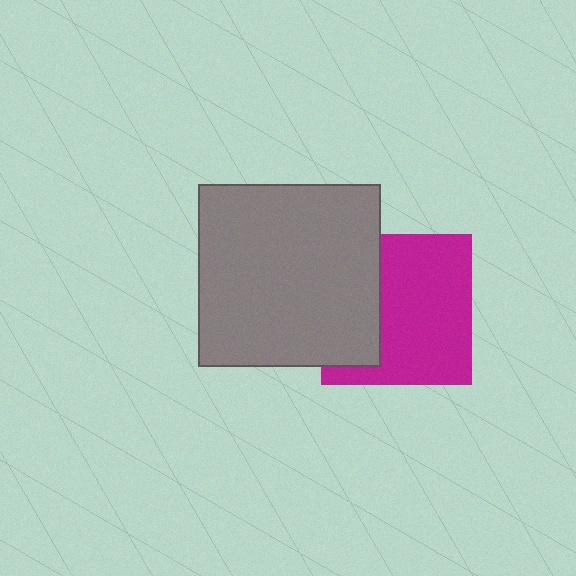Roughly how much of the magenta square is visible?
About half of it is visible (roughly 65%).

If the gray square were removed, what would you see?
You would see the complete magenta square.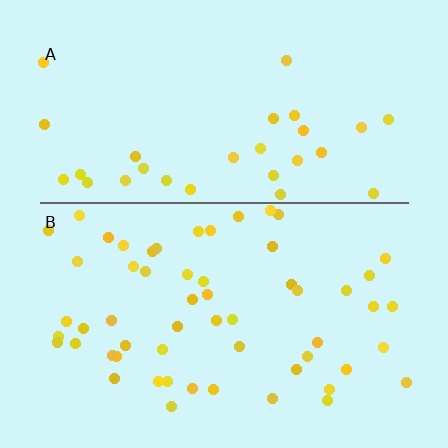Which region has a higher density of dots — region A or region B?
B (the bottom).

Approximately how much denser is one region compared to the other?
Approximately 1.9× — region B over region A.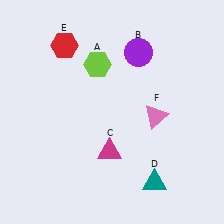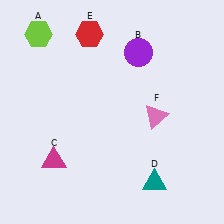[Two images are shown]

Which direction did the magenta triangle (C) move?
The magenta triangle (C) moved left.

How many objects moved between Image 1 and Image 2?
3 objects moved between the two images.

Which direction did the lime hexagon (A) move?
The lime hexagon (A) moved left.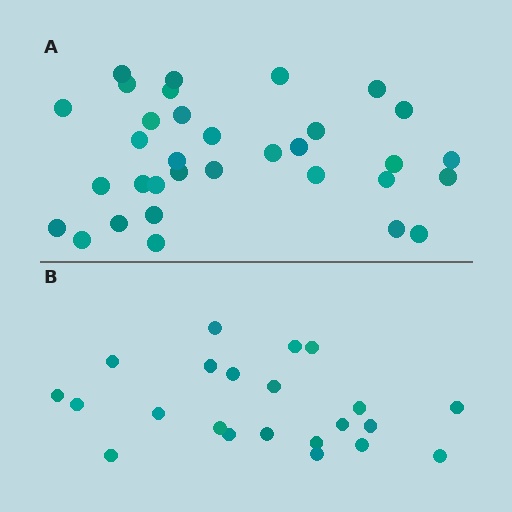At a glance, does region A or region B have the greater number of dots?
Region A (the top region) has more dots.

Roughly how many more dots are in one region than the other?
Region A has roughly 12 or so more dots than region B.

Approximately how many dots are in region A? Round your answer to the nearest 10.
About 30 dots. (The exact count is 33, which rounds to 30.)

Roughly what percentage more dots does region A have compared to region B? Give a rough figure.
About 50% more.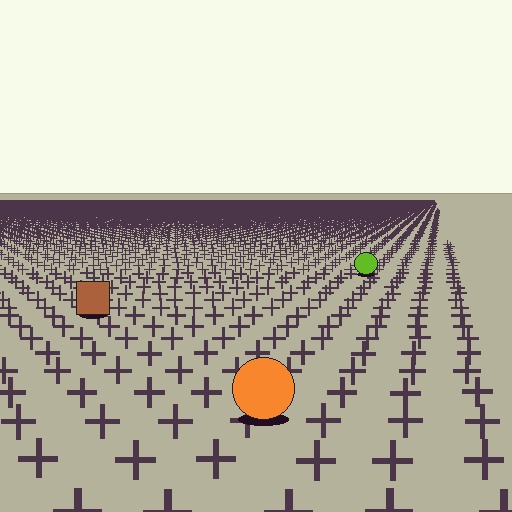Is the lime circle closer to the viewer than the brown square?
No. The brown square is closer — you can tell from the texture gradient: the ground texture is coarser near it.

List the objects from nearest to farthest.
From nearest to farthest: the orange circle, the brown square, the lime circle.